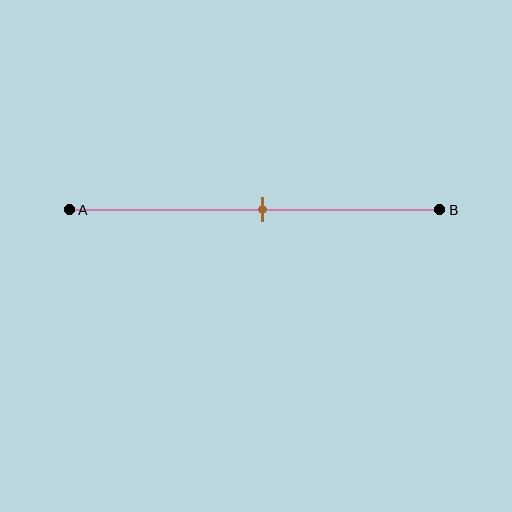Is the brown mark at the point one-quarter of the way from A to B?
No, the mark is at about 50% from A, not at the 25% one-quarter point.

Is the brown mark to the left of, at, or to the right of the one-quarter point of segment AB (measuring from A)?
The brown mark is to the right of the one-quarter point of segment AB.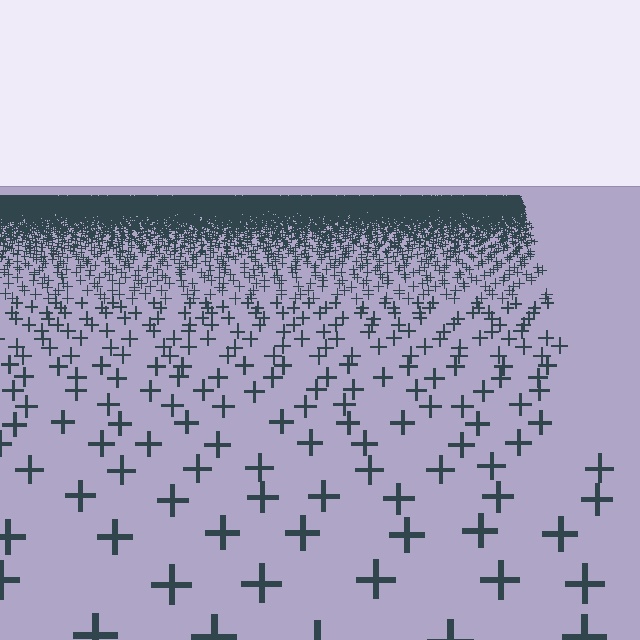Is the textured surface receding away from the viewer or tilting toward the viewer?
The surface is receding away from the viewer. Texture elements get smaller and denser toward the top.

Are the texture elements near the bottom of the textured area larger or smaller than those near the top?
Larger. Near the bottom, elements are closer to the viewer and appear at a bigger on-screen size.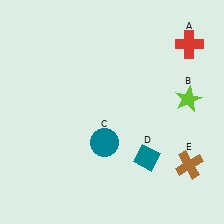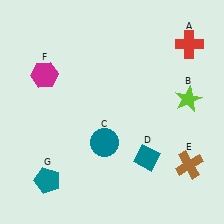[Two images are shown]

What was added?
A magenta hexagon (F), a teal pentagon (G) were added in Image 2.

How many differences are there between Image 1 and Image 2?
There are 2 differences between the two images.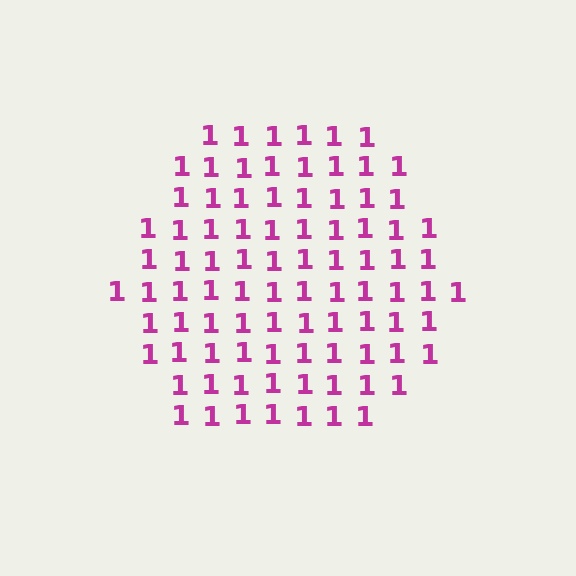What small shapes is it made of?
It is made of small digit 1's.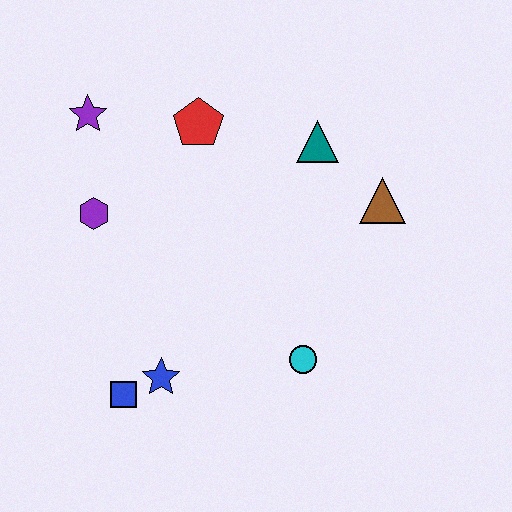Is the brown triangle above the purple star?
No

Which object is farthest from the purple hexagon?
The brown triangle is farthest from the purple hexagon.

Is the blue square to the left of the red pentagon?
Yes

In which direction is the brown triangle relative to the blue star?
The brown triangle is to the right of the blue star.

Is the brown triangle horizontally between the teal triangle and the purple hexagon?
No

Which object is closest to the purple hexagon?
The purple star is closest to the purple hexagon.